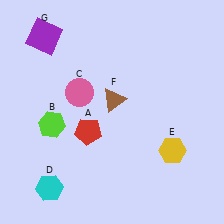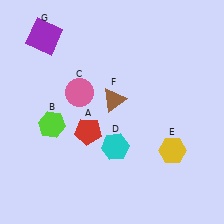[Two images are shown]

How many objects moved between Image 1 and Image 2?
1 object moved between the two images.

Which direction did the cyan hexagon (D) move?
The cyan hexagon (D) moved right.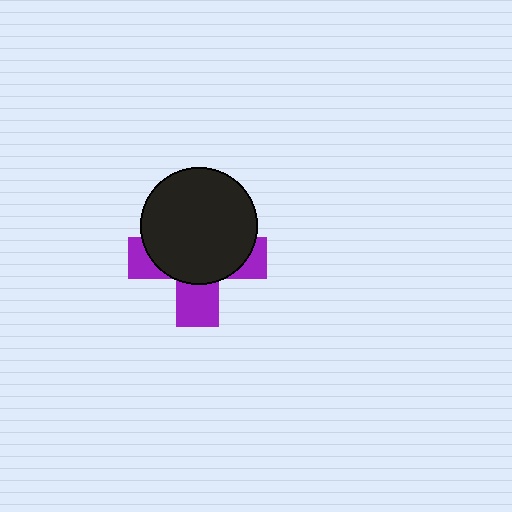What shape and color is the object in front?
The object in front is a black circle.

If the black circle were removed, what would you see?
You would see the complete purple cross.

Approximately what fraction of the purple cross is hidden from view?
Roughly 62% of the purple cross is hidden behind the black circle.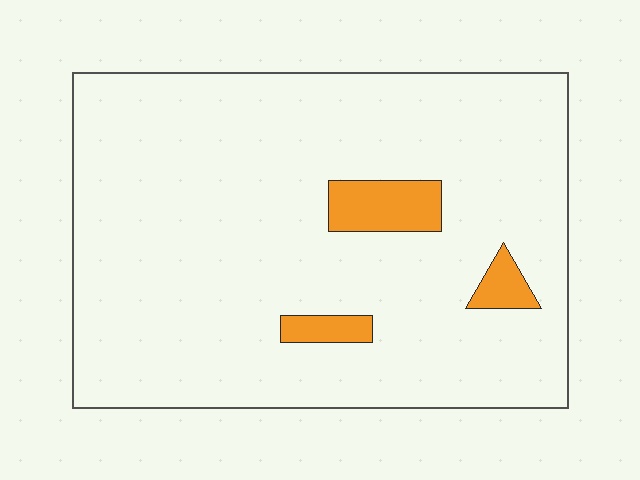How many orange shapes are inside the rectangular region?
3.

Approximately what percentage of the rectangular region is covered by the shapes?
Approximately 5%.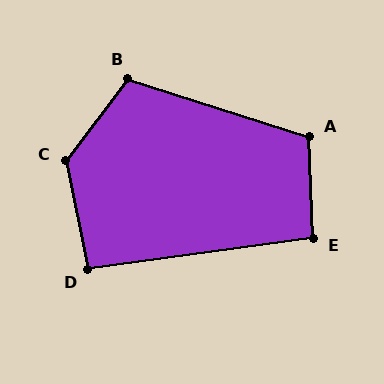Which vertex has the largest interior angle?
C, at approximately 131 degrees.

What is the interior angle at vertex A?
Approximately 110 degrees (obtuse).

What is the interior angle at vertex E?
Approximately 96 degrees (obtuse).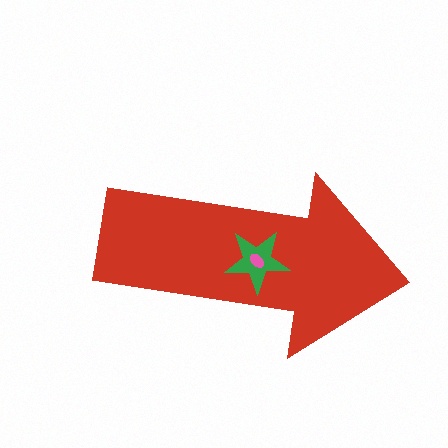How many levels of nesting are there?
3.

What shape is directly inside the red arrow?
The green star.